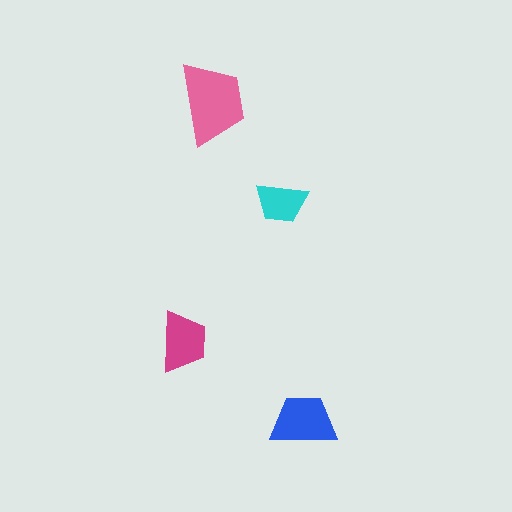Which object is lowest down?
The blue trapezoid is bottommost.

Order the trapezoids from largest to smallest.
the pink one, the blue one, the magenta one, the cyan one.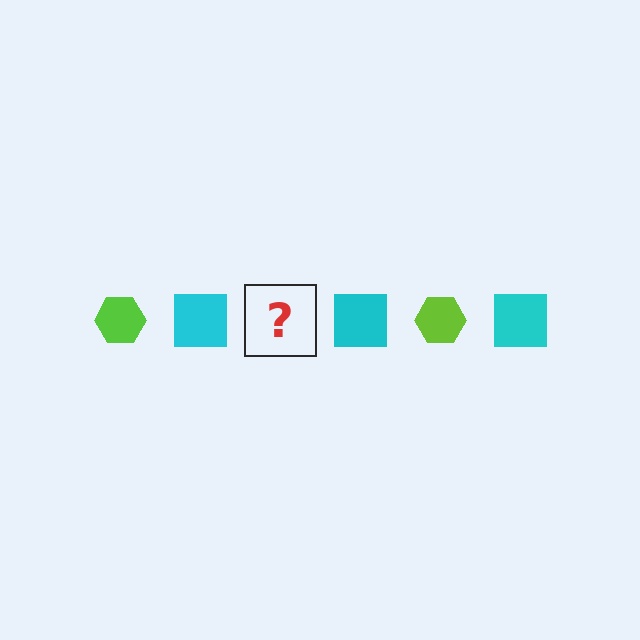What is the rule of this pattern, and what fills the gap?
The rule is that the pattern alternates between lime hexagon and cyan square. The gap should be filled with a lime hexagon.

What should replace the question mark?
The question mark should be replaced with a lime hexagon.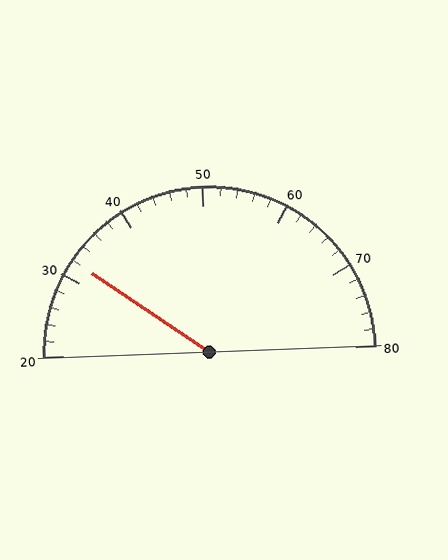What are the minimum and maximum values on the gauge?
The gauge ranges from 20 to 80.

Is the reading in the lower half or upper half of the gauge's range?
The reading is in the lower half of the range (20 to 80).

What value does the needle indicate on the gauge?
The needle indicates approximately 32.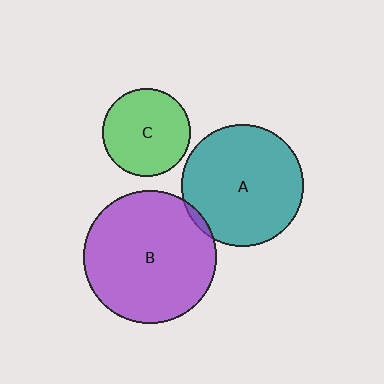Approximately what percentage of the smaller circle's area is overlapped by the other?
Approximately 5%.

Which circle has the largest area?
Circle B (purple).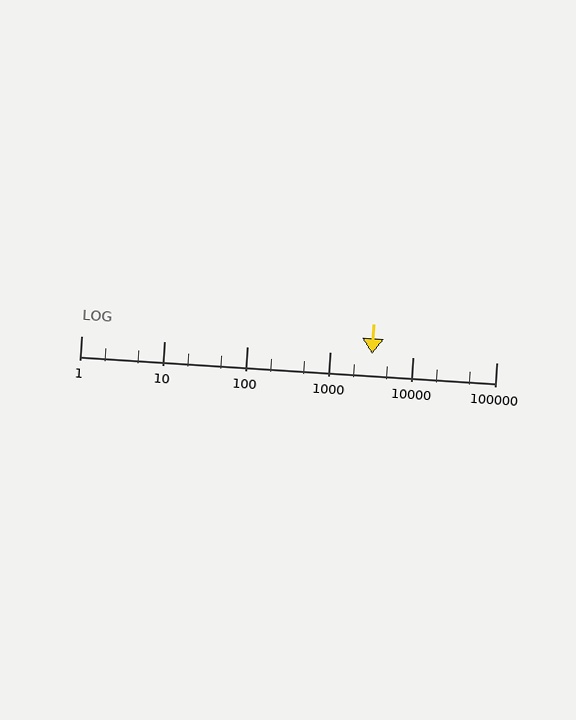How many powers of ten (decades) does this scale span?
The scale spans 5 decades, from 1 to 100000.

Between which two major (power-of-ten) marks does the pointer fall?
The pointer is between 1000 and 10000.